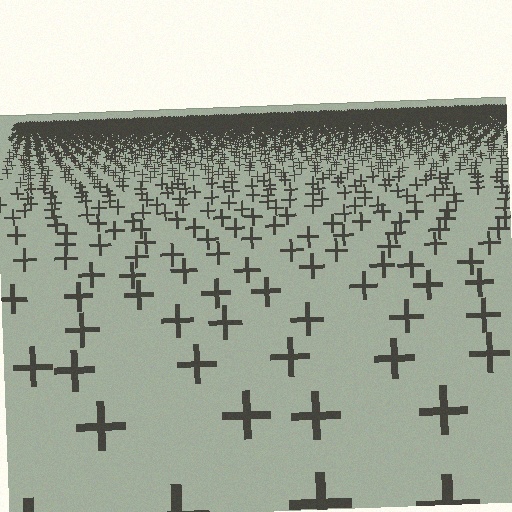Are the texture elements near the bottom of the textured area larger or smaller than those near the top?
Larger. Near the bottom, elements are closer to the viewer and appear at a bigger on-screen size.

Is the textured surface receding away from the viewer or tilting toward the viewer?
The surface is receding away from the viewer. Texture elements get smaller and denser toward the top.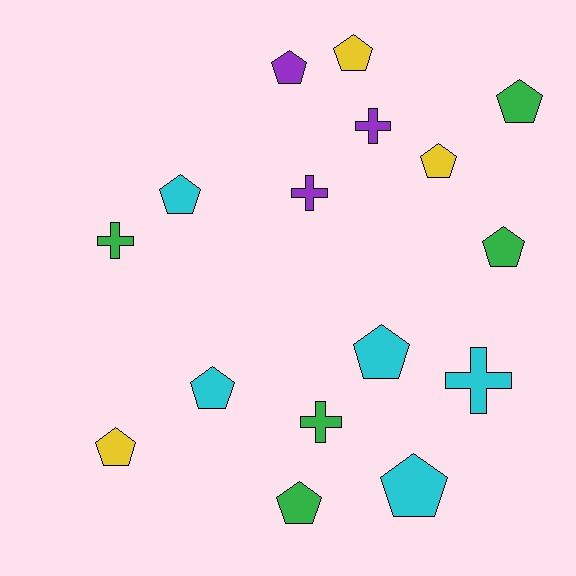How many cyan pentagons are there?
There are 4 cyan pentagons.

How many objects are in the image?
There are 16 objects.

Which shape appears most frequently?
Pentagon, with 11 objects.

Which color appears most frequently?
Green, with 5 objects.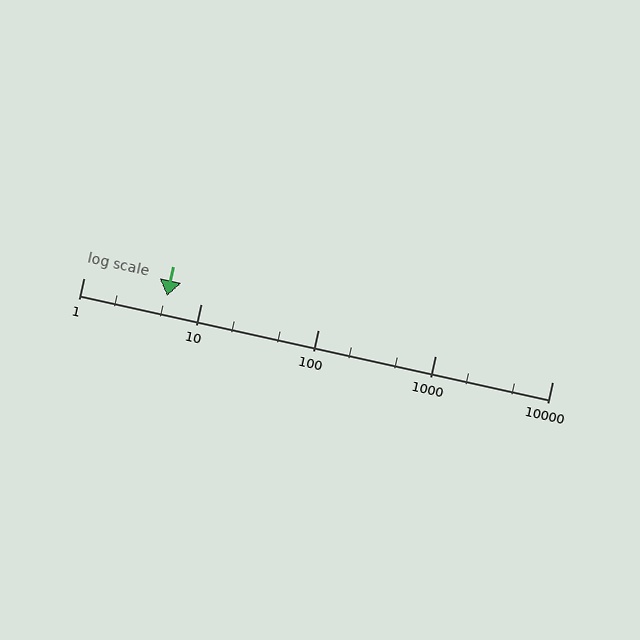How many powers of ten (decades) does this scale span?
The scale spans 4 decades, from 1 to 10000.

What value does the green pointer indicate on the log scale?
The pointer indicates approximately 5.2.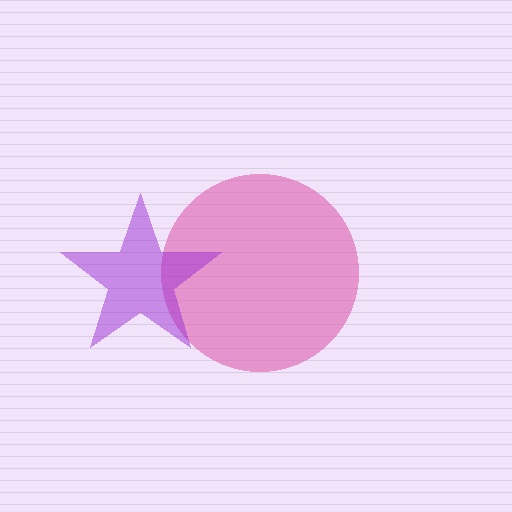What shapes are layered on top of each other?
The layered shapes are: a pink circle, a purple star.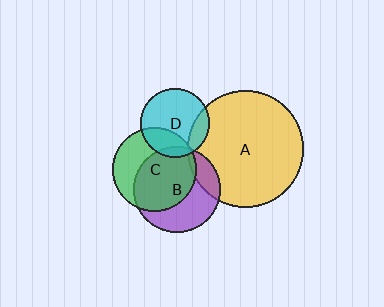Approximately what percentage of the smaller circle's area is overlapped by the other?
Approximately 5%.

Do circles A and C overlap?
Yes.